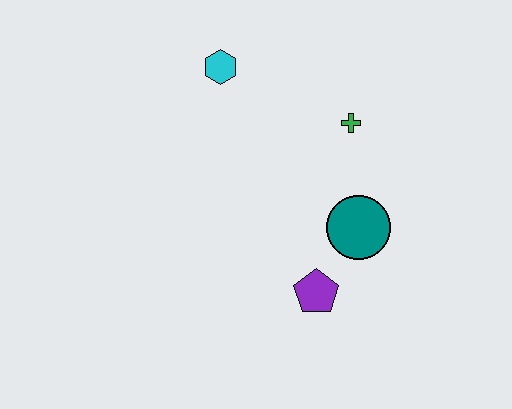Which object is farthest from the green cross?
The purple pentagon is farthest from the green cross.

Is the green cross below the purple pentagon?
No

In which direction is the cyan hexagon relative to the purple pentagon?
The cyan hexagon is above the purple pentagon.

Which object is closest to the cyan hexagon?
The green cross is closest to the cyan hexagon.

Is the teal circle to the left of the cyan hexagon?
No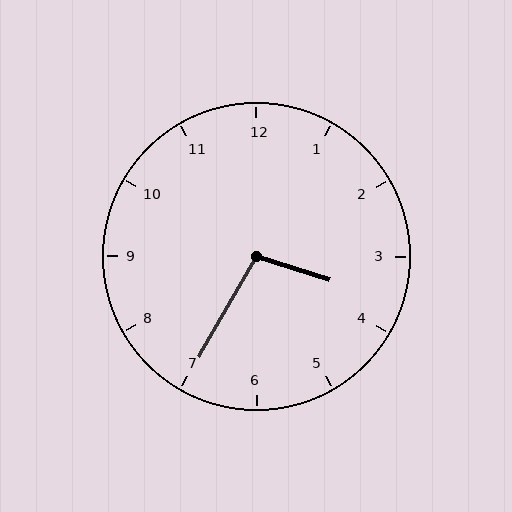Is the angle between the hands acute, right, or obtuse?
It is obtuse.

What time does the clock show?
3:35.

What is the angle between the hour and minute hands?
Approximately 102 degrees.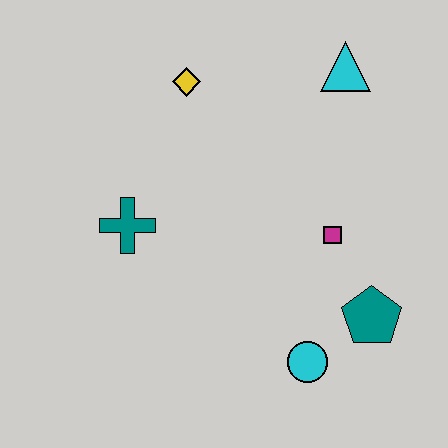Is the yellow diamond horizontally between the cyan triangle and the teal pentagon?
No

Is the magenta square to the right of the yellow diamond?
Yes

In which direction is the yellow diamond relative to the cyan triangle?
The yellow diamond is to the left of the cyan triangle.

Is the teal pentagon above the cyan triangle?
No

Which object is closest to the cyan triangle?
The yellow diamond is closest to the cyan triangle.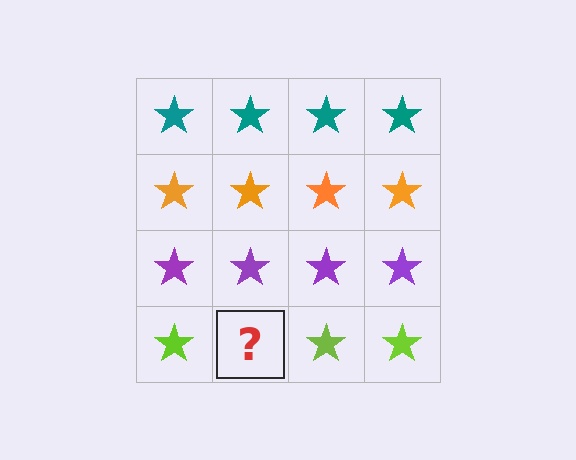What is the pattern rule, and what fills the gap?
The rule is that each row has a consistent color. The gap should be filled with a lime star.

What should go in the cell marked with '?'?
The missing cell should contain a lime star.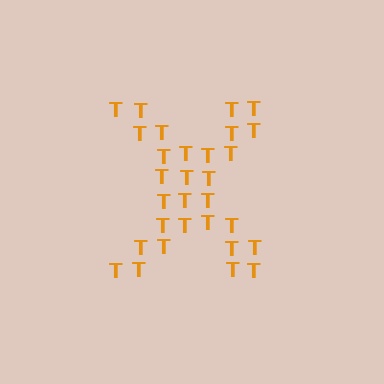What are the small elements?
The small elements are letter T's.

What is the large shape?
The large shape is the letter X.